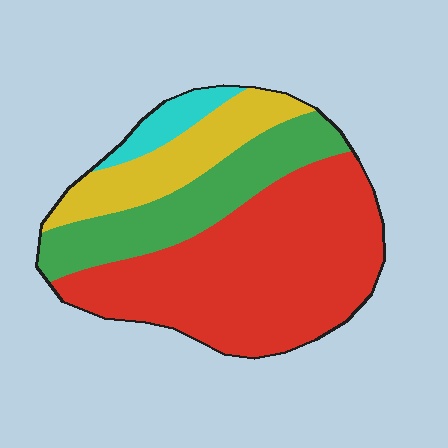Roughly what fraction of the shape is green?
Green takes up between a sixth and a third of the shape.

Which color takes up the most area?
Red, at roughly 55%.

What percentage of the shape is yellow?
Yellow covers around 15% of the shape.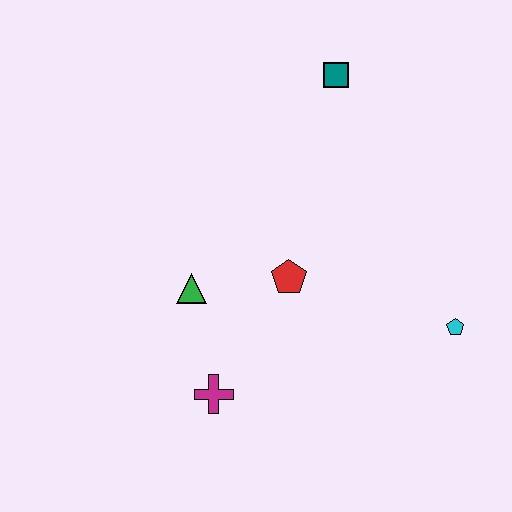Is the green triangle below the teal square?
Yes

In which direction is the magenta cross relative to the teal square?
The magenta cross is below the teal square.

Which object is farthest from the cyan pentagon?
The teal square is farthest from the cyan pentagon.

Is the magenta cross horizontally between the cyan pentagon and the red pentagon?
No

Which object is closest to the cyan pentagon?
The red pentagon is closest to the cyan pentagon.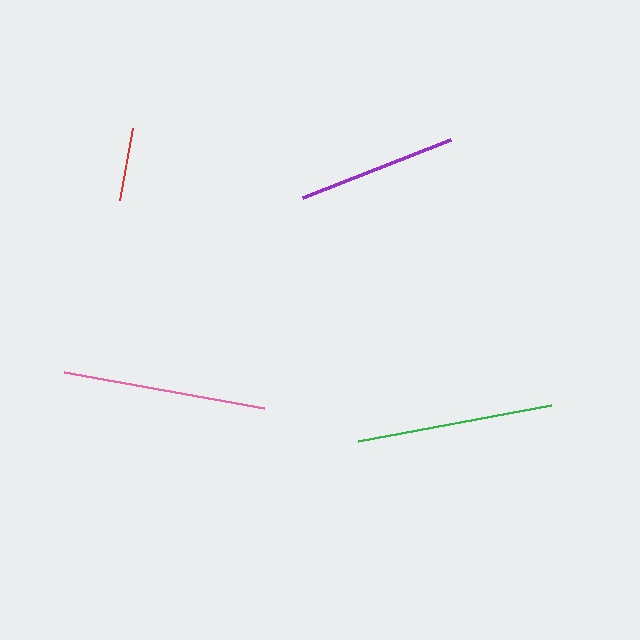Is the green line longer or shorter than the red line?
The green line is longer than the red line.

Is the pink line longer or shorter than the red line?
The pink line is longer than the red line.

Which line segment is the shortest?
The red line is the shortest at approximately 73 pixels.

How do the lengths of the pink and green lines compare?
The pink and green lines are approximately the same length.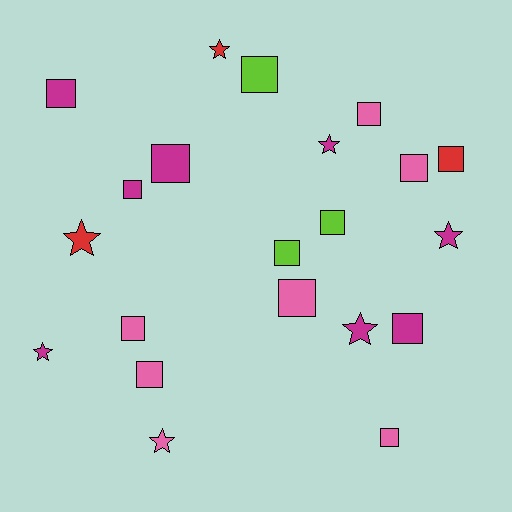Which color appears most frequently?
Magenta, with 8 objects.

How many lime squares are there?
There are 3 lime squares.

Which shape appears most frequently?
Square, with 14 objects.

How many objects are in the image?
There are 21 objects.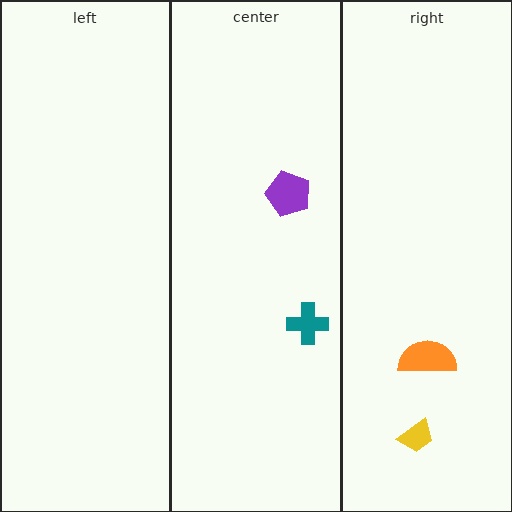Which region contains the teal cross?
The center region.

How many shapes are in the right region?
2.